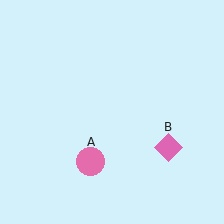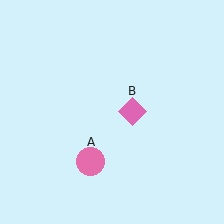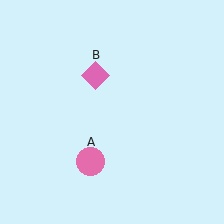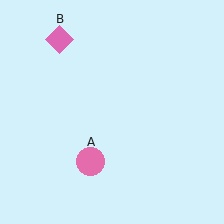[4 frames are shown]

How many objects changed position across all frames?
1 object changed position: pink diamond (object B).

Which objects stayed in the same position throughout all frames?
Pink circle (object A) remained stationary.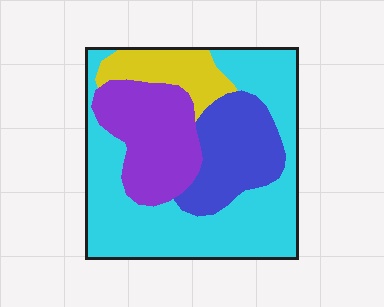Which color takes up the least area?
Yellow, at roughly 10%.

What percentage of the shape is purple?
Purple takes up about one fifth (1/5) of the shape.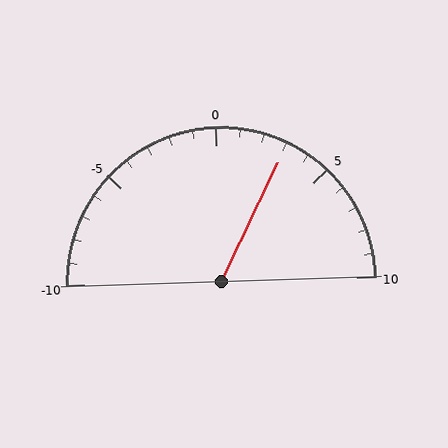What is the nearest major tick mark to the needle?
The nearest major tick mark is 5.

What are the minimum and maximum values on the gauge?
The gauge ranges from -10 to 10.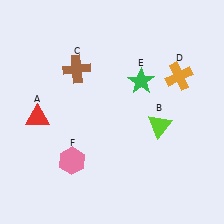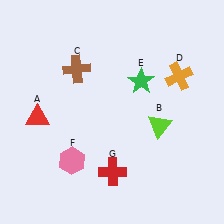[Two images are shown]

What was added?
A red cross (G) was added in Image 2.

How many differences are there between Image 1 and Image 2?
There is 1 difference between the two images.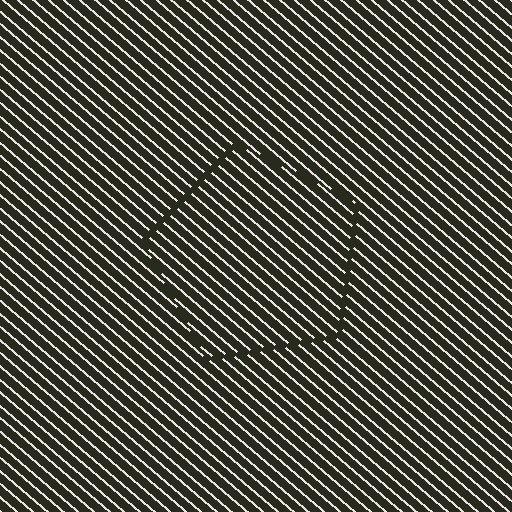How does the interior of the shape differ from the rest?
The interior of the shape contains the same grating, shifted by half a period — the contour is defined by the phase discontinuity where line-ends from the inner and outer gratings abut.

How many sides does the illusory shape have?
5 sides — the line-ends trace a pentagon.